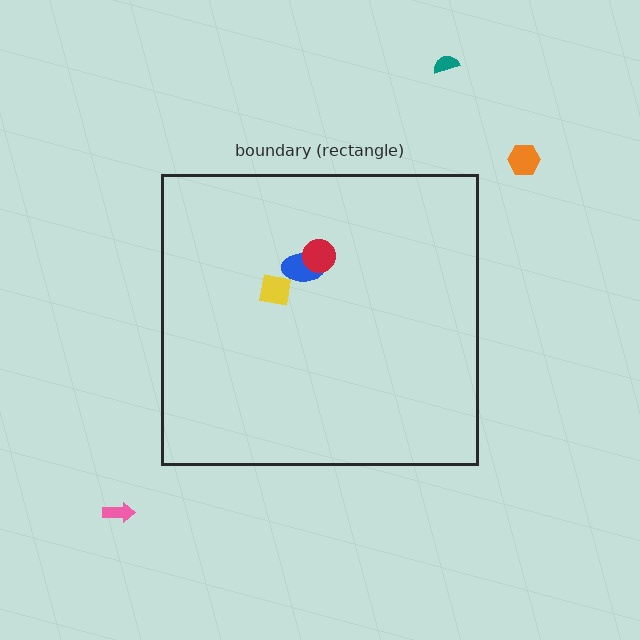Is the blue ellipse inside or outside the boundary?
Inside.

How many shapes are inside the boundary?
3 inside, 3 outside.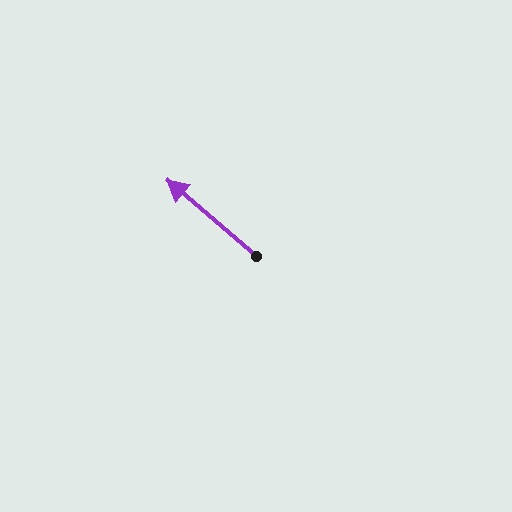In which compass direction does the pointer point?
Northwest.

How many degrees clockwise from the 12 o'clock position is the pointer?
Approximately 310 degrees.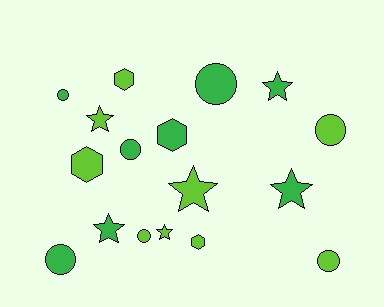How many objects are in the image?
There are 17 objects.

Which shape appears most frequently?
Circle, with 7 objects.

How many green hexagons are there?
There is 1 green hexagon.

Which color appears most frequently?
Lime, with 9 objects.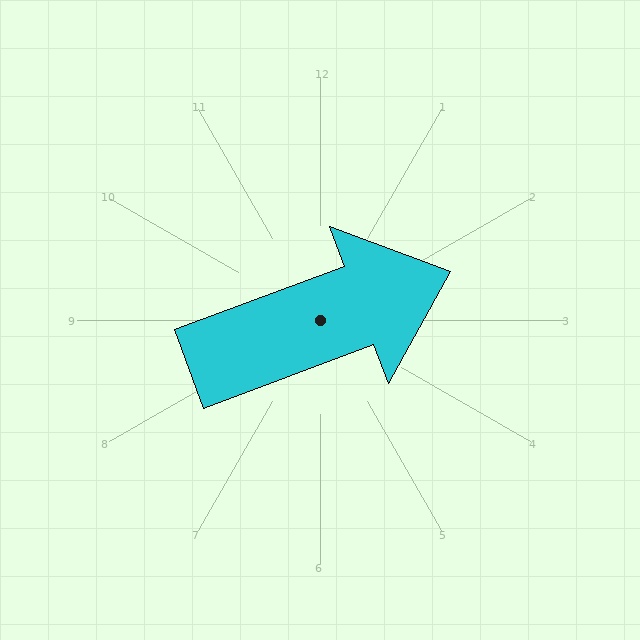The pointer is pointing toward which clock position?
Roughly 2 o'clock.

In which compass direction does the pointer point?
East.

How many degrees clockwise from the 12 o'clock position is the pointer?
Approximately 70 degrees.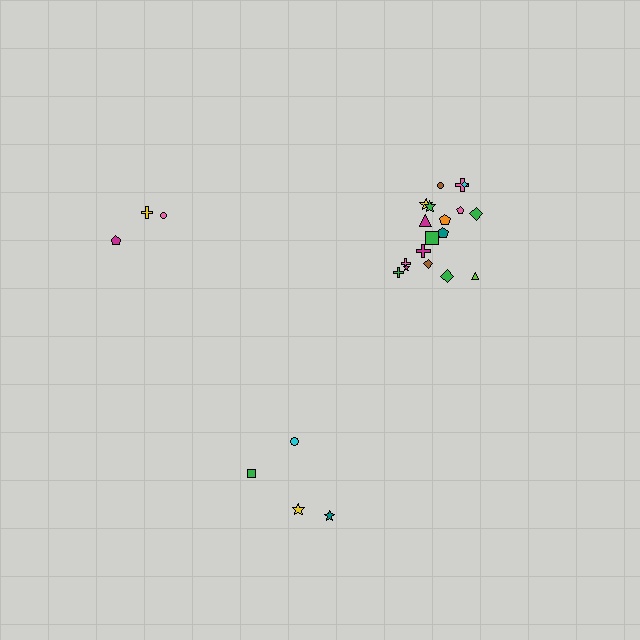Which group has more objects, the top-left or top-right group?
The top-right group.